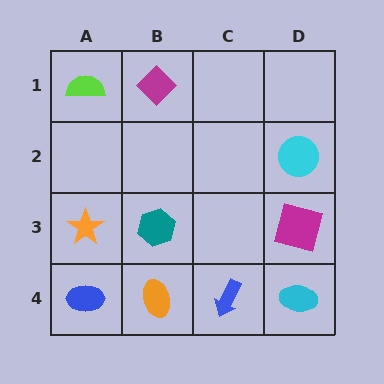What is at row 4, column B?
An orange ellipse.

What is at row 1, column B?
A magenta diamond.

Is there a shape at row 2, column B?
No, that cell is empty.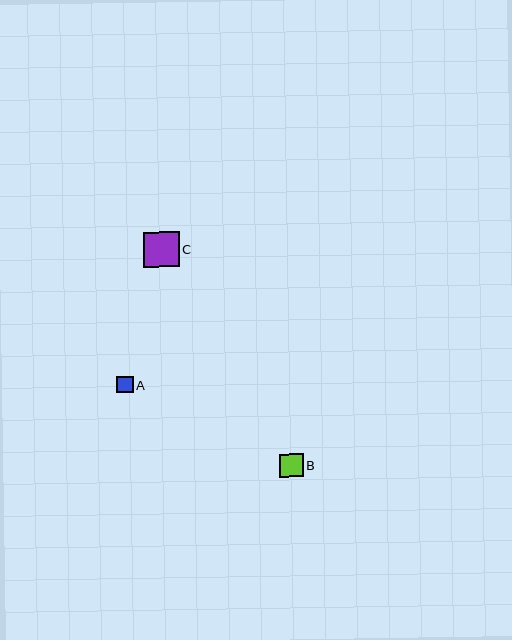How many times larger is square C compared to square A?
Square C is approximately 2.1 times the size of square A.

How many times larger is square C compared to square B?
Square C is approximately 1.5 times the size of square B.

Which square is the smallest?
Square A is the smallest with a size of approximately 16 pixels.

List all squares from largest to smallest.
From largest to smallest: C, B, A.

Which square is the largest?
Square C is the largest with a size of approximately 35 pixels.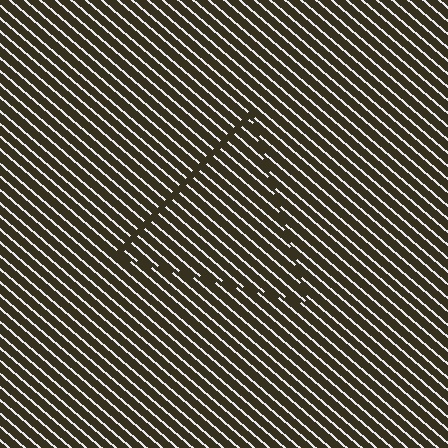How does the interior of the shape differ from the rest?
The interior of the shape contains the same grating, shifted by half a period — the contour is defined by the phase discontinuity where line-ends from the inner and outer gratings abut.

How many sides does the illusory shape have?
3 sides — the line-ends trace a triangle.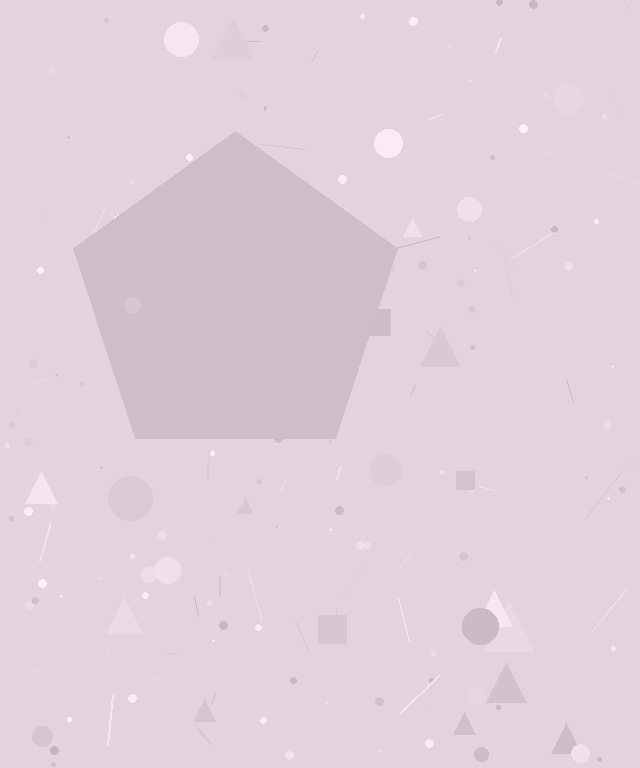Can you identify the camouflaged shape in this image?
The camouflaged shape is a pentagon.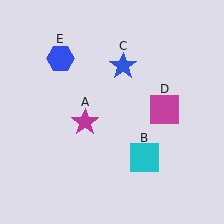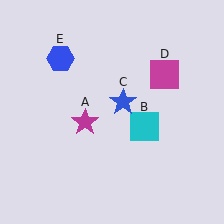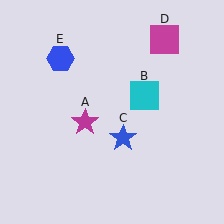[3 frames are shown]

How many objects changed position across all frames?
3 objects changed position: cyan square (object B), blue star (object C), magenta square (object D).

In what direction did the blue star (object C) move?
The blue star (object C) moved down.